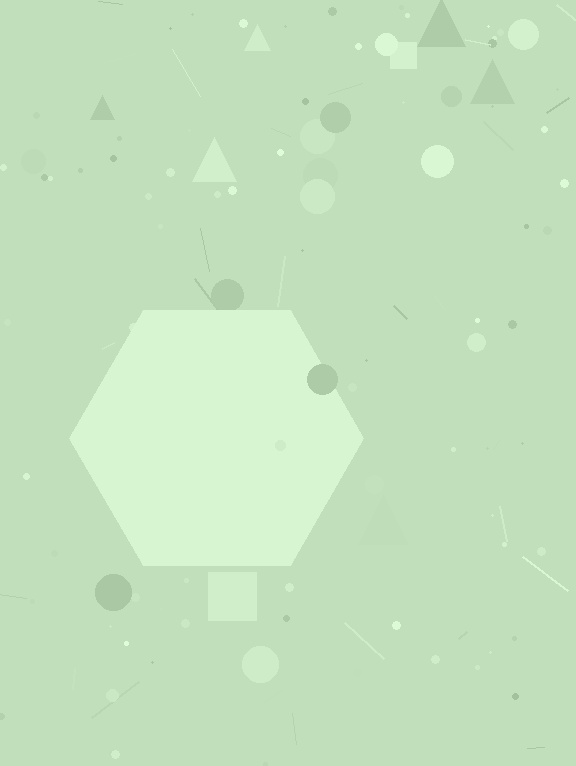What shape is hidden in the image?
A hexagon is hidden in the image.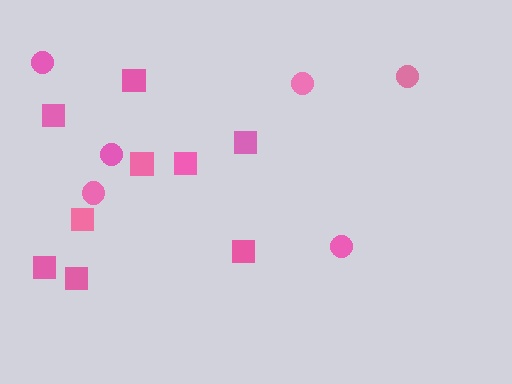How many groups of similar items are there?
There are 2 groups: one group of squares (9) and one group of circles (6).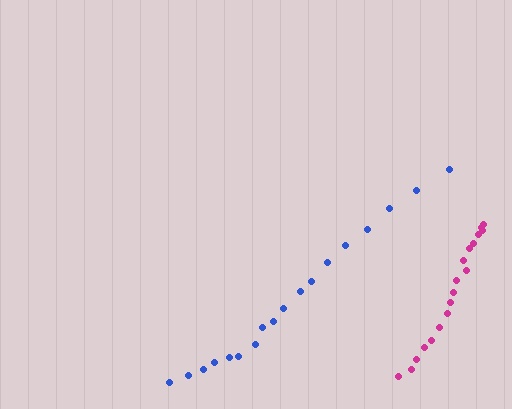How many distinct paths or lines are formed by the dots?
There are 2 distinct paths.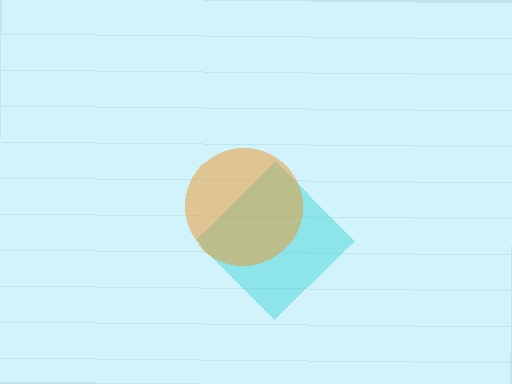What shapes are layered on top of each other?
The layered shapes are: a cyan diamond, an orange circle.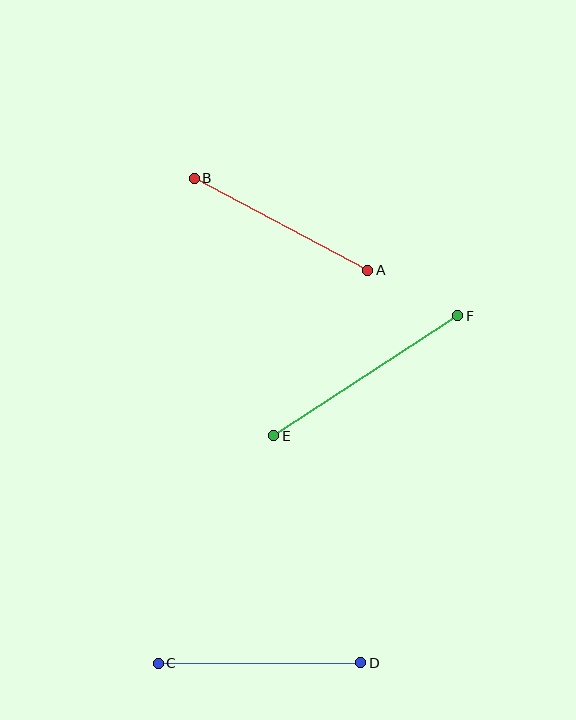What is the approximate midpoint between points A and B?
The midpoint is at approximately (281, 224) pixels.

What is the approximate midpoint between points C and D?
The midpoint is at approximately (260, 663) pixels.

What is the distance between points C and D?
The distance is approximately 203 pixels.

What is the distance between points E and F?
The distance is approximately 219 pixels.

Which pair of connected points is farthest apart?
Points E and F are farthest apart.